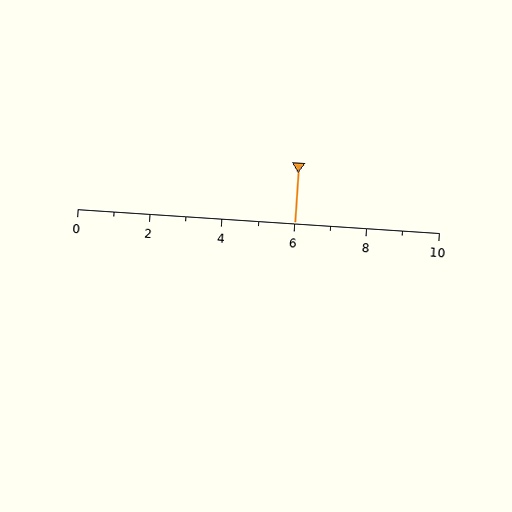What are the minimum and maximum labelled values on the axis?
The axis runs from 0 to 10.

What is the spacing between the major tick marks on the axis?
The major ticks are spaced 2 apart.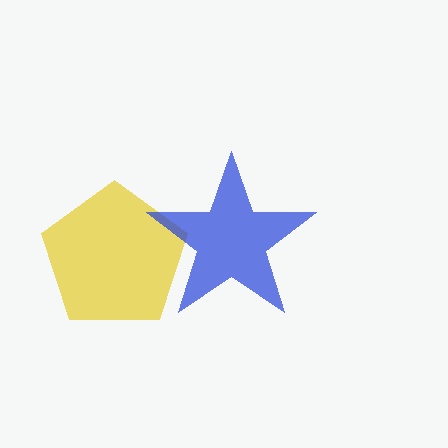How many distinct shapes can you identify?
There are 2 distinct shapes: a yellow pentagon, a blue star.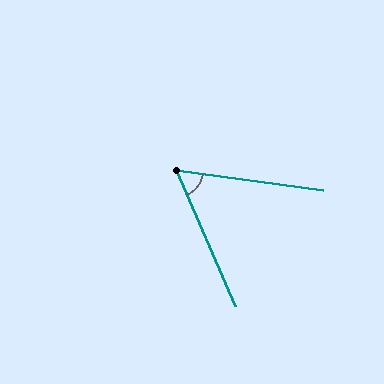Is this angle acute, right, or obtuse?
It is acute.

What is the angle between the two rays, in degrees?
Approximately 59 degrees.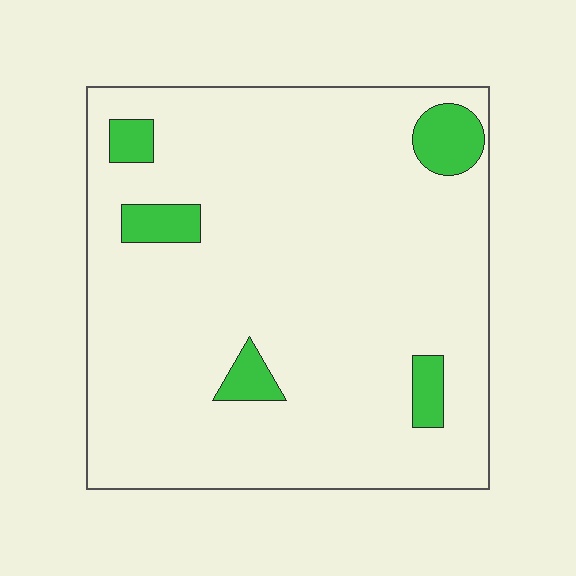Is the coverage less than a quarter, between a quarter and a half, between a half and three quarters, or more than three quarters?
Less than a quarter.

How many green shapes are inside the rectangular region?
5.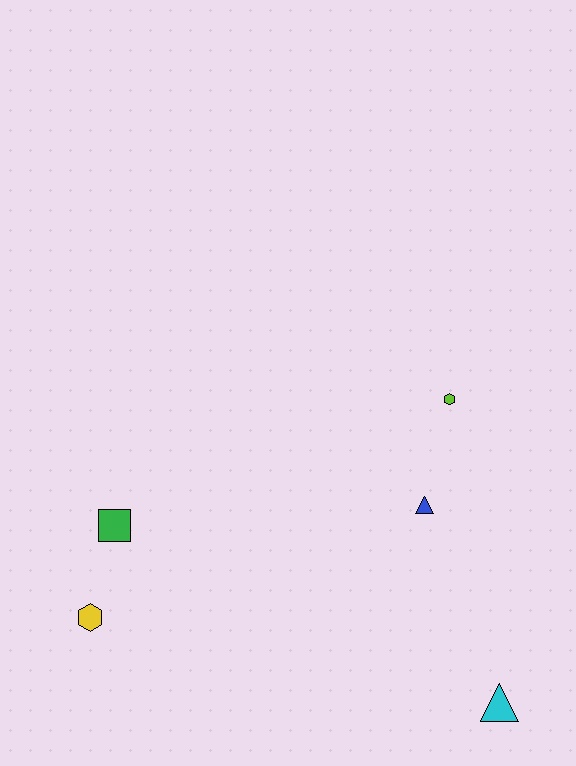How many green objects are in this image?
There is 1 green object.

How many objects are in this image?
There are 5 objects.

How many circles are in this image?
There are no circles.